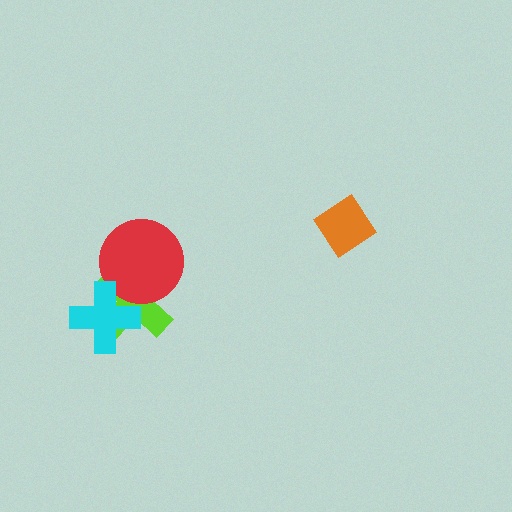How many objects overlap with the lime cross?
2 objects overlap with the lime cross.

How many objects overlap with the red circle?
2 objects overlap with the red circle.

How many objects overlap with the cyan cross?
2 objects overlap with the cyan cross.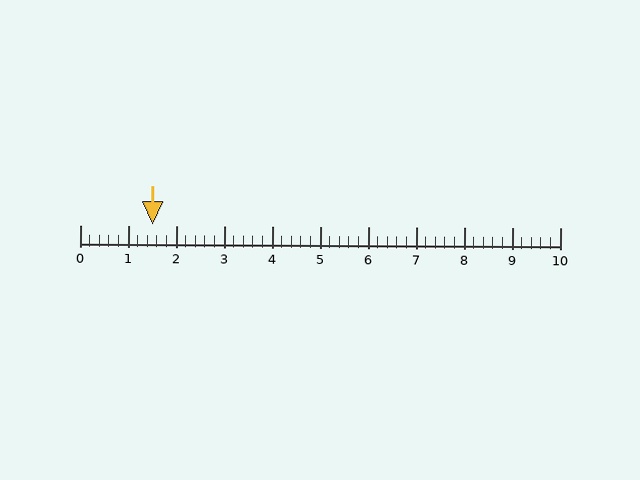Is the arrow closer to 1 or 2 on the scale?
The arrow is closer to 2.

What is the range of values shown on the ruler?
The ruler shows values from 0 to 10.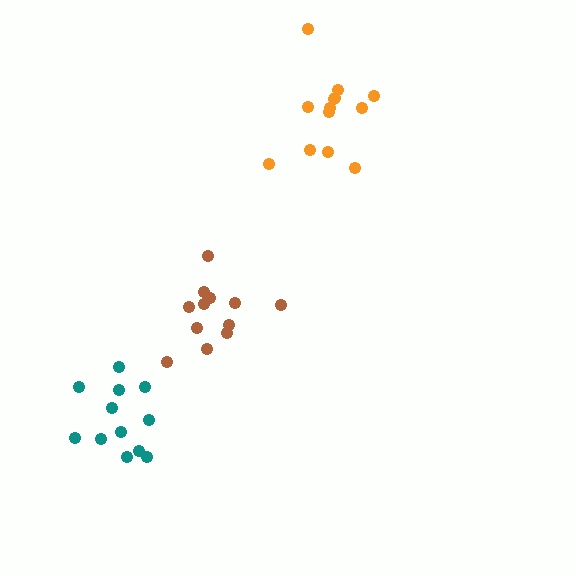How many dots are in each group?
Group 1: 12 dots, Group 2: 13 dots, Group 3: 12 dots (37 total).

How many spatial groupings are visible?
There are 3 spatial groupings.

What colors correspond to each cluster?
The clusters are colored: brown, orange, teal.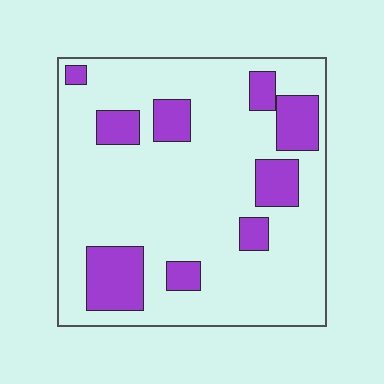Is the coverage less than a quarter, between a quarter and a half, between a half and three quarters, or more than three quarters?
Less than a quarter.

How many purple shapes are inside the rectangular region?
9.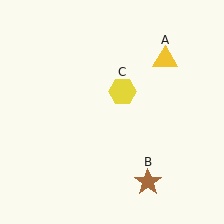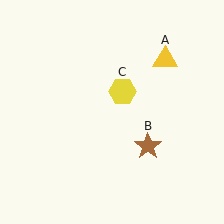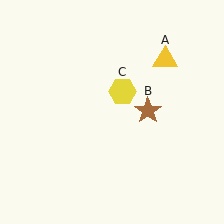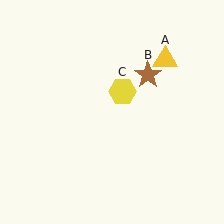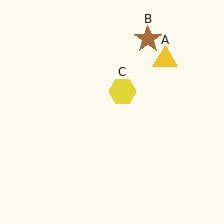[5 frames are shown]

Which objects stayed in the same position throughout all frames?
Yellow triangle (object A) and yellow hexagon (object C) remained stationary.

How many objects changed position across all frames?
1 object changed position: brown star (object B).